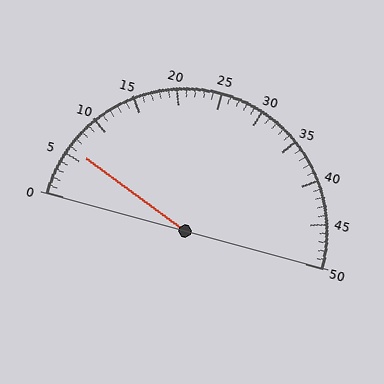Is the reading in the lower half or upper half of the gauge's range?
The reading is in the lower half of the range (0 to 50).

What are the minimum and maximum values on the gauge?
The gauge ranges from 0 to 50.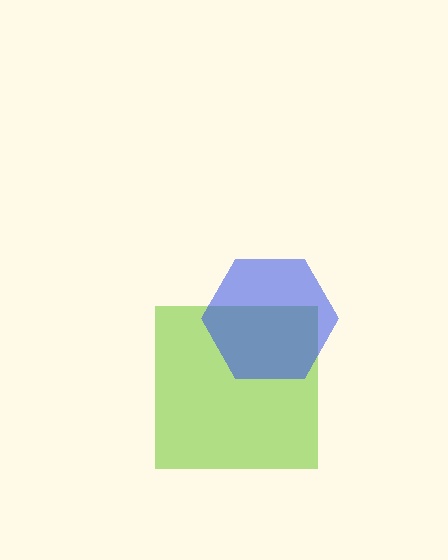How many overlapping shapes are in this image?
There are 2 overlapping shapes in the image.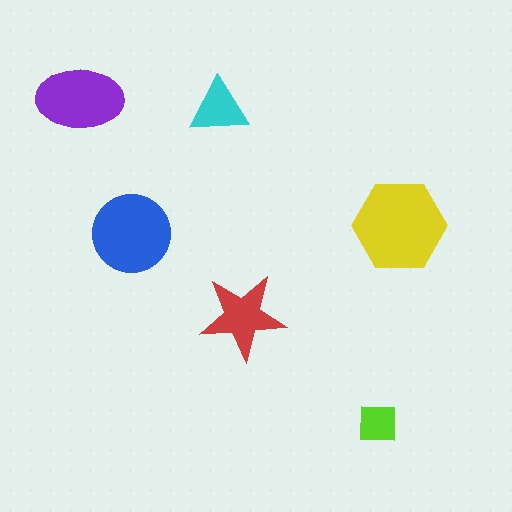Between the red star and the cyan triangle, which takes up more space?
The red star.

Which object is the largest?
The yellow hexagon.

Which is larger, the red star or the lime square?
The red star.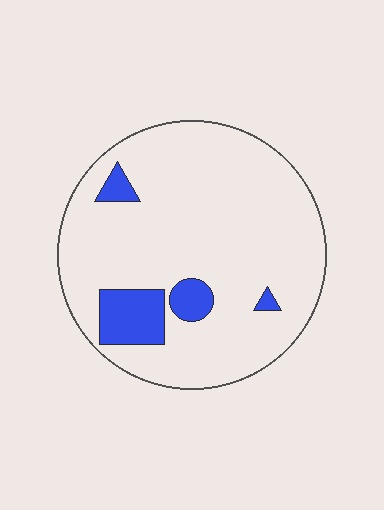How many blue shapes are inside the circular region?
4.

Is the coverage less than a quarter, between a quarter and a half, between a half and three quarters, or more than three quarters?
Less than a quarter.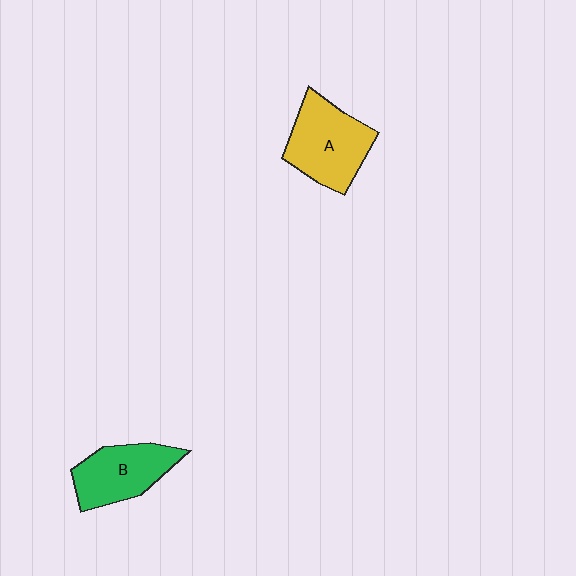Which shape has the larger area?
Shape A (yellow).